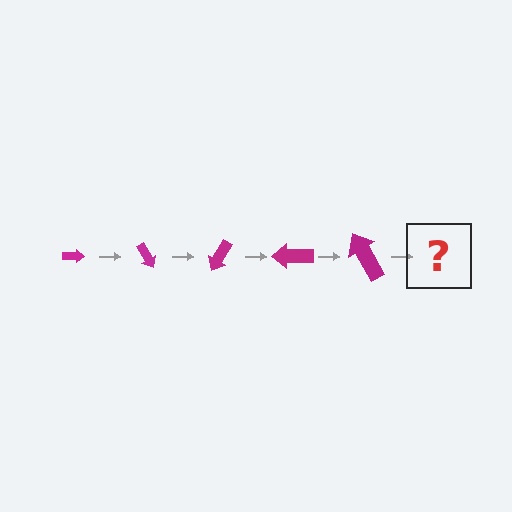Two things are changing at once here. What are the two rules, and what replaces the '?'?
The two rules are that the arrow grows larger each step and it rotates 60 degrees each step. The '?' should be an arrow, larger than the previous one and rotated 300 degrees from the start.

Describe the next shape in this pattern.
It should be an arrow, larger than the previous one and rotated 300 degrees from the start.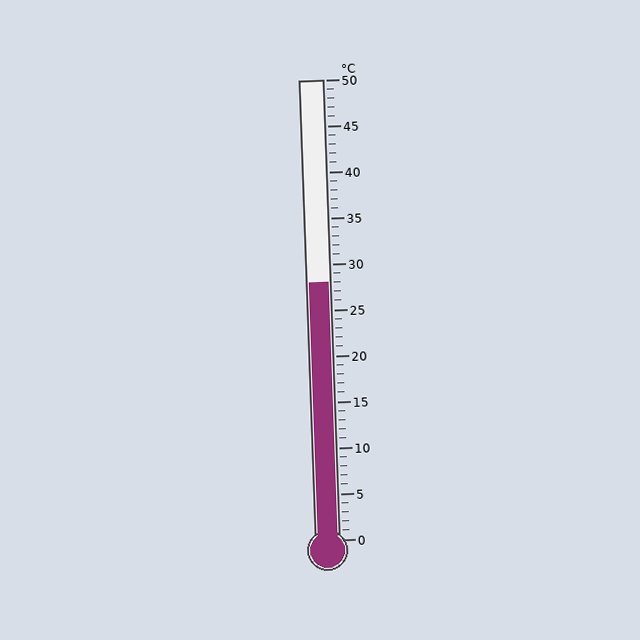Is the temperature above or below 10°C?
The temperature is above 10°C.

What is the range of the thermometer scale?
The thermometer scale ranges from 0°C to 50°C.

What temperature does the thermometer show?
The thermometer shows approximately 28°C.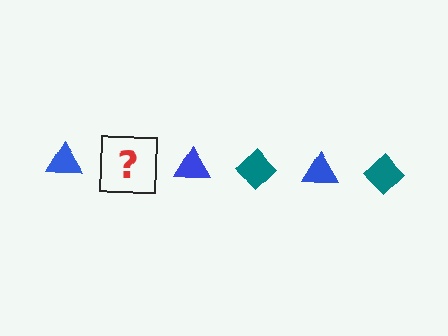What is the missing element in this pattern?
The missing element is a teal diamond.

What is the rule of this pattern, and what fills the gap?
The rule is that the pattern alternates between blue triangle and teal diamond. The gap should be filled with a teal diamond.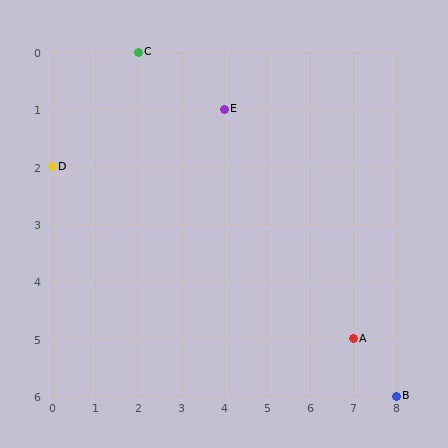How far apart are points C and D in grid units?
Points C and D are 2 columns and 2 rows apart (about 2.8 grid units diagonally).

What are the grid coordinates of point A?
Point A is at grid coordinates (7, 5).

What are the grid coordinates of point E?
Point E is at grid coordinates (4, 1).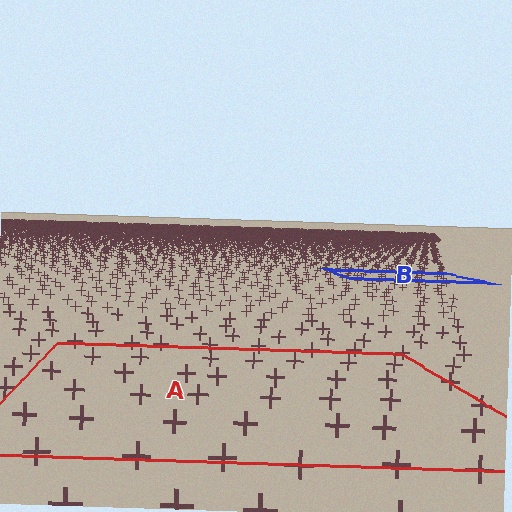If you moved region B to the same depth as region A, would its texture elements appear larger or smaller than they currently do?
They would appear larger. At a closer depth, the same texture elements are projected at a bigger on-screen size.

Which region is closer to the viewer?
Region A is closer. The texture elements there are larger and more spread out.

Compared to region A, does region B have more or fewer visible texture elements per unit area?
Region B has more texture elements per unit area — they are packed more densely because it is farther away.